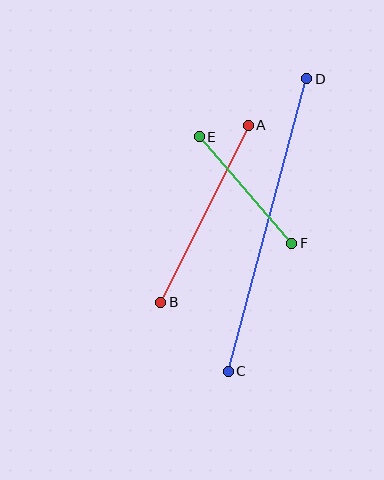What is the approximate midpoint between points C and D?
The midpoint is at approximately (268, 225) pixels.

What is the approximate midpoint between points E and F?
The midpoint is at approximately (245, 190) pixels.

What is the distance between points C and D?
The distance is approximately 303 pixels.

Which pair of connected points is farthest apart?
Points C and D are farthest apart.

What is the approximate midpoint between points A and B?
The midpoint is at approximately (205, 214) pixels.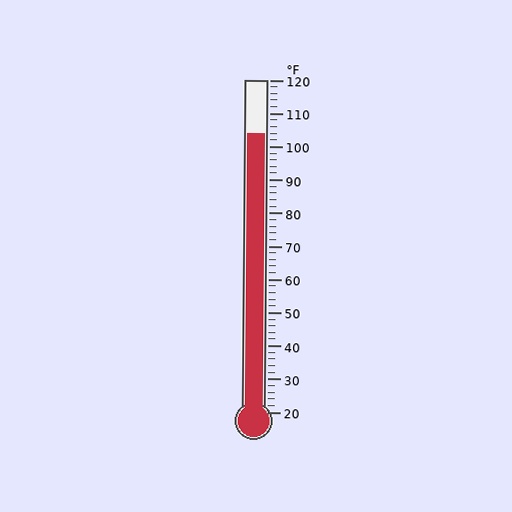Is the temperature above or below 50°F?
The temperature is above 50°F.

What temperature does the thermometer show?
The thermometer shows approximately 104°F.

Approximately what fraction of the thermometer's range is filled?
The thermometer is filled to approximately 85% of its range.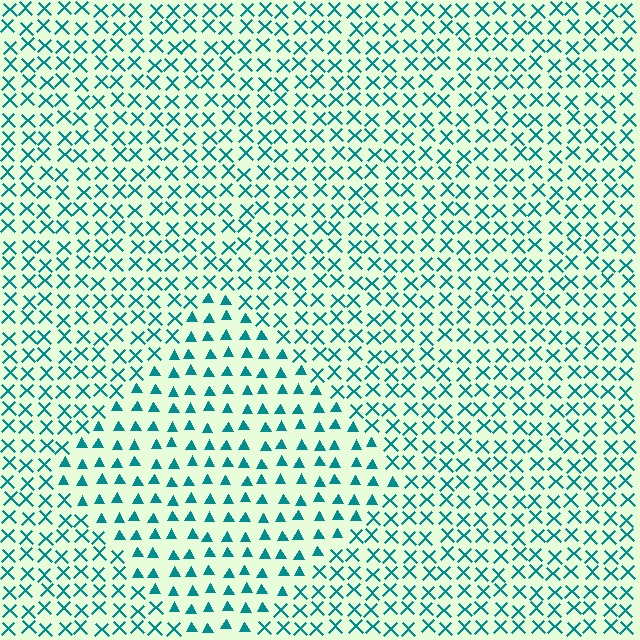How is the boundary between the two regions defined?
The boundary is defined by a change in element shape: triangles inside vs. X marks outside. All elements share the same color and spacing.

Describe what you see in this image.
The image is filled with small teal elements arranged in a uniform grid. A diamond-shaped region contains triangles, while the surrounding area contains X marks. The boundary is defined purely by the change in element shape.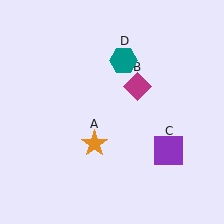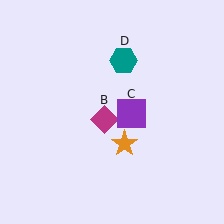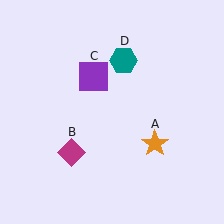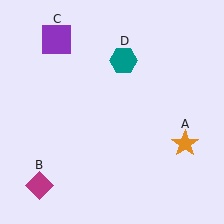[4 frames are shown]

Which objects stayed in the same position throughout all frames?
Teal hexagon (object D) remained stationary.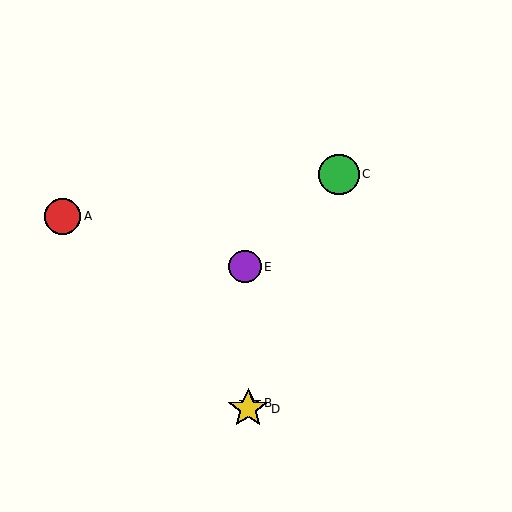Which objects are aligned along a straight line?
Objects B, C, D are aligned along a straight line.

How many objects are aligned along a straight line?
3 objects (B, C, D) are aligned along a straight line.